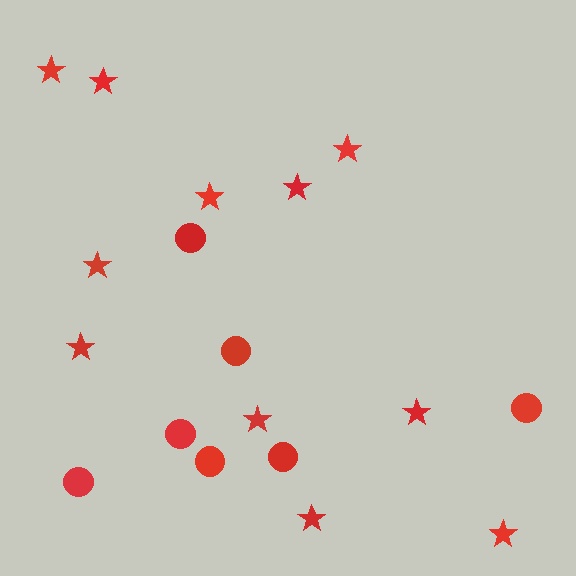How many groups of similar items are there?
There are 2 groups: one group of circles (7) and one group of stars (11).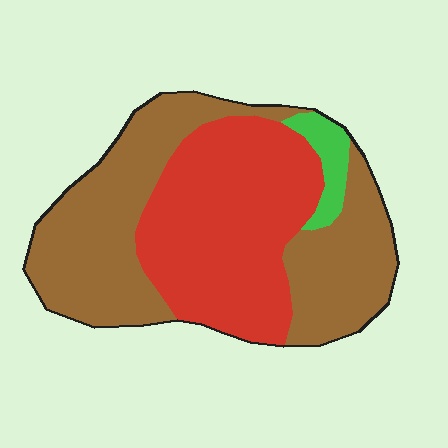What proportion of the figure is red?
Red takes up about two fifths (2/5) of the figure.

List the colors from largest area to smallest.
From largest to smallest: brown, red, green.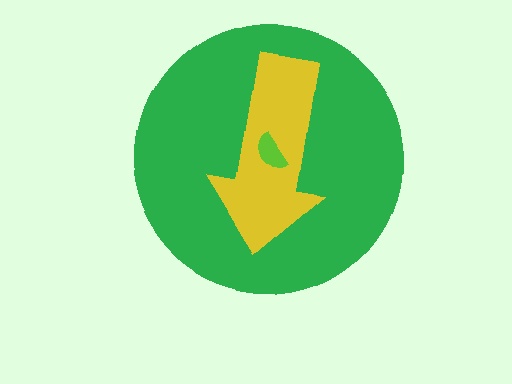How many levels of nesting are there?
3.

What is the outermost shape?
The green circle.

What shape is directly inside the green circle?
The yellow arrow.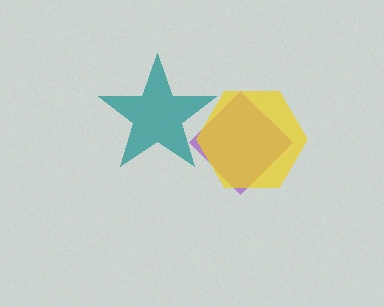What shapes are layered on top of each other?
The layered shapes are: a teal star, a purple diamond, a yellow hexagon.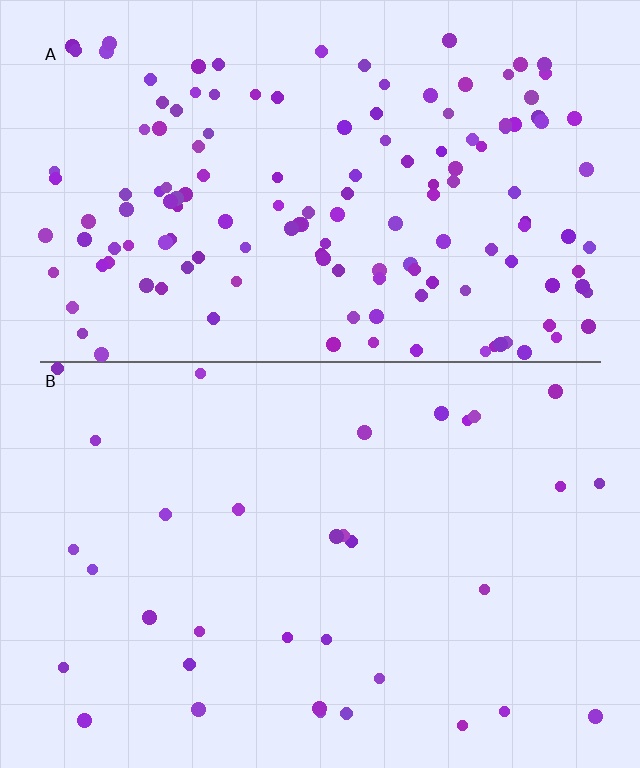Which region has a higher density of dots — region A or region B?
A (the top).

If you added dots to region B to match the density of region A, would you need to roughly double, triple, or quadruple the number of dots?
Approximately quadruple.